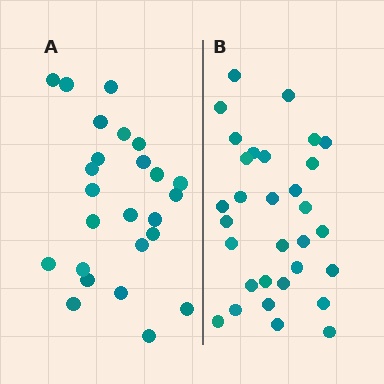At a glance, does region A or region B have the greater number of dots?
Region B (the right region) has more dots.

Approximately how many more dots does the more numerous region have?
Region B has about 6 more dots than region A.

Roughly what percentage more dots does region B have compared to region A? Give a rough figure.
About 25% more.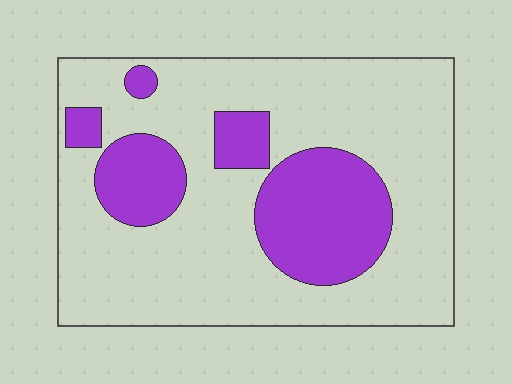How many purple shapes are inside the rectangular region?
5.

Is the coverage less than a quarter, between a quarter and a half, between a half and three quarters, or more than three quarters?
Between a quarter and a half.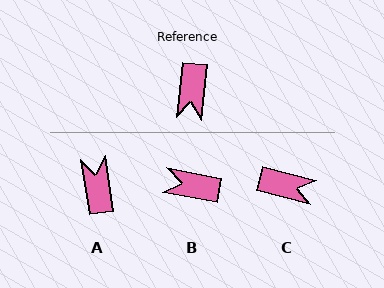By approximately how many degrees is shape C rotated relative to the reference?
Approximately 82 degrees counter-clockwise.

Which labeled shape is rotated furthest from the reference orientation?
A, about 165 degrees away.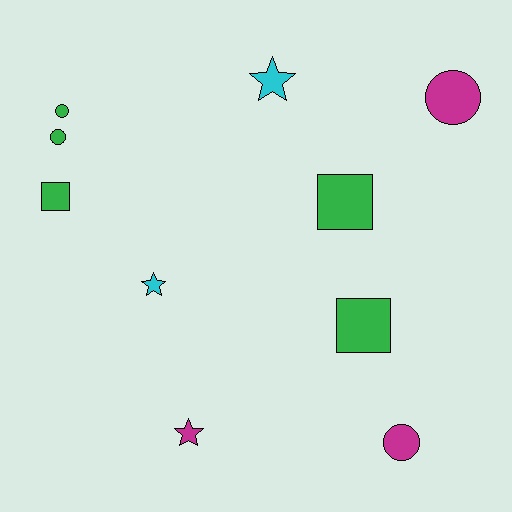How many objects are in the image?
There are 10 objects.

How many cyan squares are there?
There are no cyan squares.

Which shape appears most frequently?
Circle, with 4 objects.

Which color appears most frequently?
Green, with 5 objects.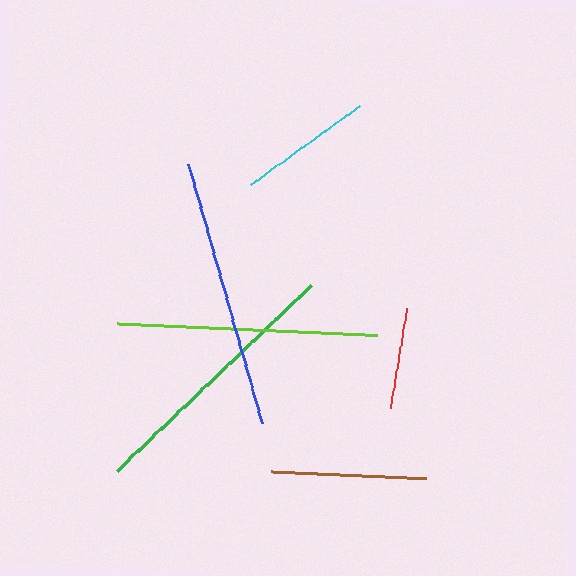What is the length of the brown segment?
The brown segment is approximately 155 pixels long.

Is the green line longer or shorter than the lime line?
The green line is longer than the lime line.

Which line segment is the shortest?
The red line is the shortest at approximately 100 pixels.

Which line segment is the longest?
The green line is the longest at approximately 269 pixels.